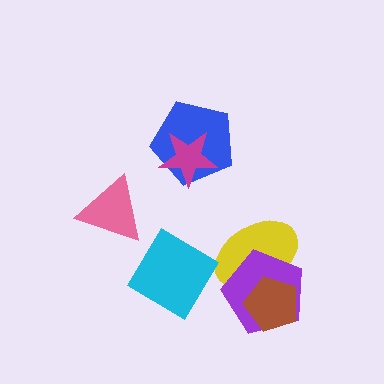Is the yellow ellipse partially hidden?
Yes, it is partially covered by another shape.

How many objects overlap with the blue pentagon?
1 object overlaps with the blue pentagon.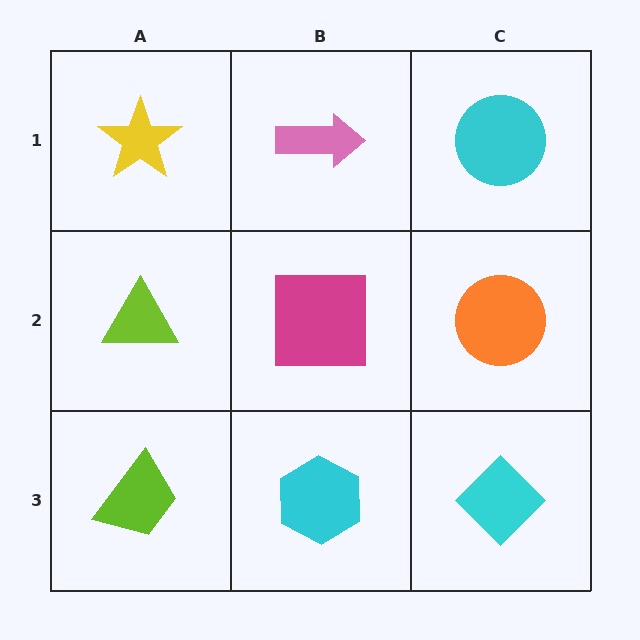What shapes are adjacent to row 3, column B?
A magenta square (row 2, column B), a lime trapezoid (row 3, column A), a cyan diamond (row 3, column C).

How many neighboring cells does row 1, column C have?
2.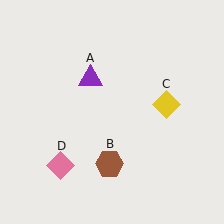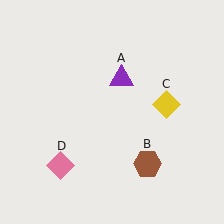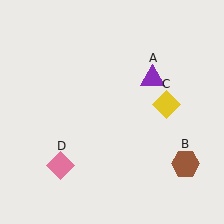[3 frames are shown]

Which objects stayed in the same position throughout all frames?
Yellow diamond (object C) and pink diamond (object D) remained stationary.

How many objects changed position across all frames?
2 objects changed position: purple triangle (object A), brown hexagon (object B).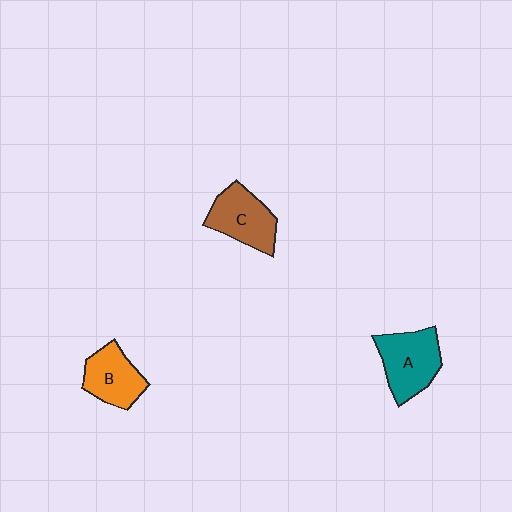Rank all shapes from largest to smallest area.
From largest to smallest: A (teal), C (brown), B (orange).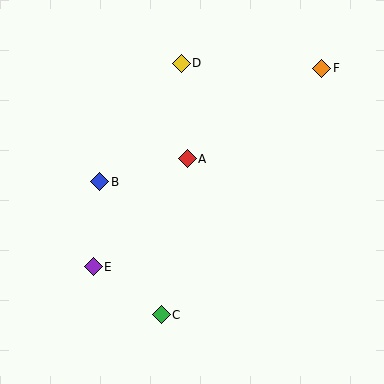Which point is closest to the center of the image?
Point A at (187, 159) is closest to the center.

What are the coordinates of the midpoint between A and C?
The midpoint between A and C is at (174, 237).